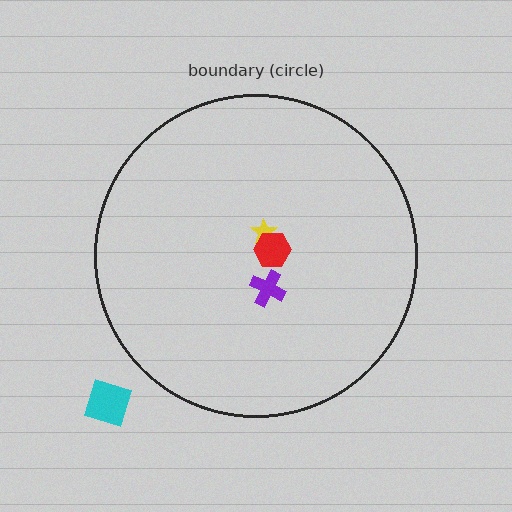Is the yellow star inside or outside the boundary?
Inside.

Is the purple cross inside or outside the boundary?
Inside.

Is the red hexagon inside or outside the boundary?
Inside.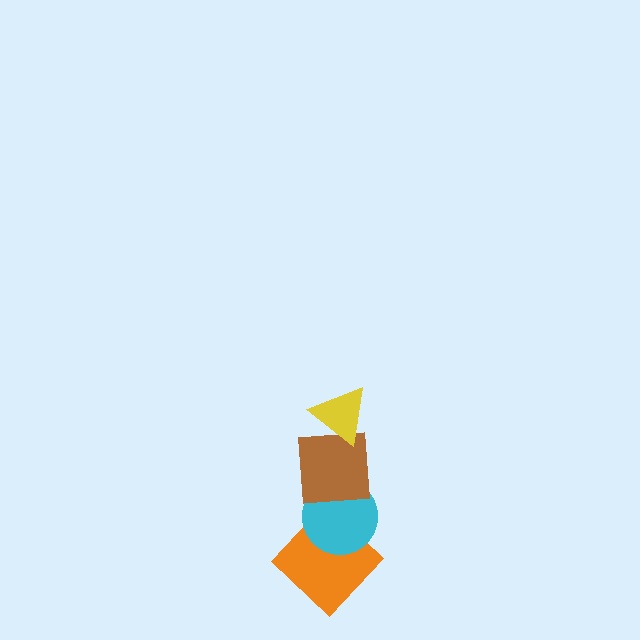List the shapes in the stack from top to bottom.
From top to bottom: the yellow triangle, the brown square, the cyan circle, the orange diamond.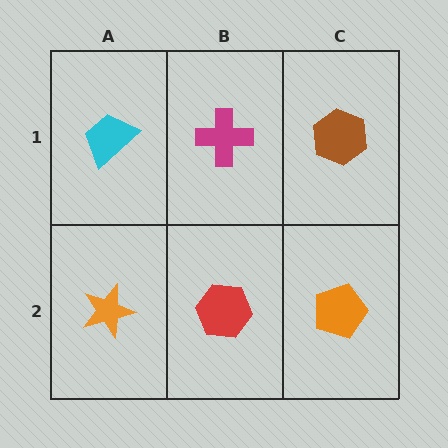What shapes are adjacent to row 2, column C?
A brown hexagon (row 1, column C), a red hexagon (row 2, column B).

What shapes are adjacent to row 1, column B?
A red hexagon (row 2, column B), a cyan trapezoid (row 1, column A), a brown hexagon (row 1, column C).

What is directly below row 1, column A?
An orange star.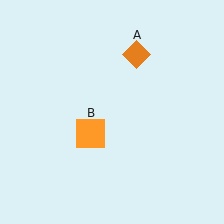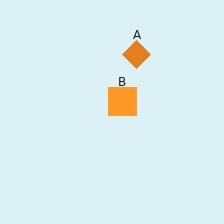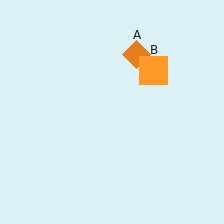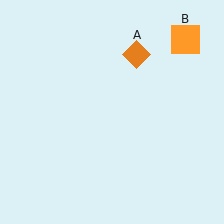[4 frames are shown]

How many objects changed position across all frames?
1 object changed position: orange square (object B).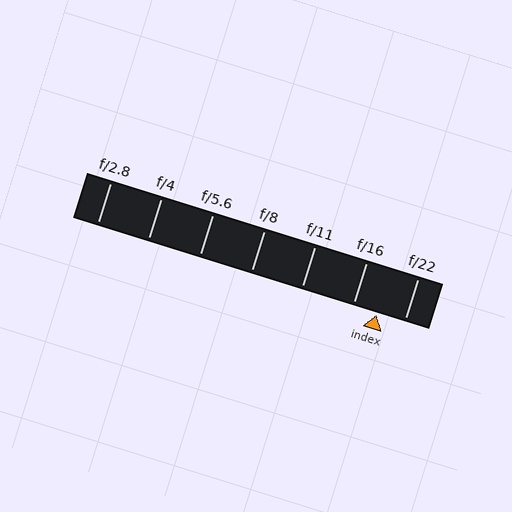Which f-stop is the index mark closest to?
The index mark is closest to f/16.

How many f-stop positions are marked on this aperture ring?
There are 7 f-stop positions marked.